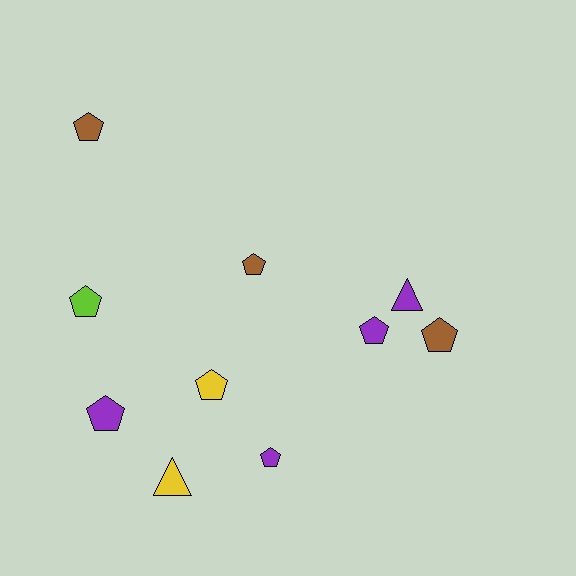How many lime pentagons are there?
There is 1 lime pentagon.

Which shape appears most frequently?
Pentagon, with 8 objects.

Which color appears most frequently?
Purple, with 4 objects.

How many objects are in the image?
There are 10 objects.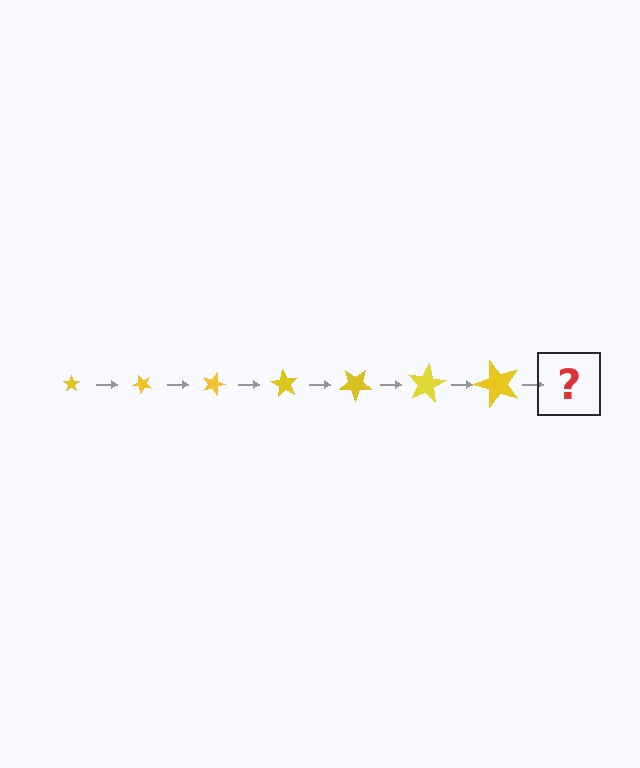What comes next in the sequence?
The next element should be a star, larger than the previous one and rotated 315 degrees from the start.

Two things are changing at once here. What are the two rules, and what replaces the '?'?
The two rules are that the star grows larger each step and it rotates 45 degrees each step. The '?' should be a star, larger than the previous one and rotated 315 degrees from the start.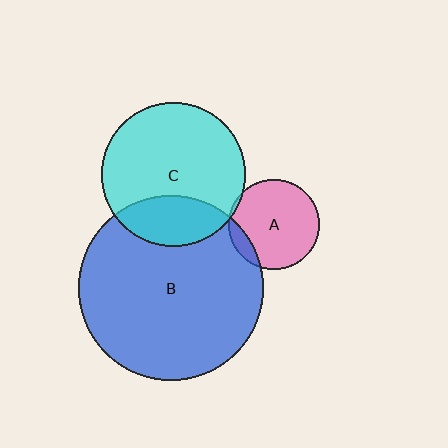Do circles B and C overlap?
Yes.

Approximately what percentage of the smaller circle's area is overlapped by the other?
Approximately 25%.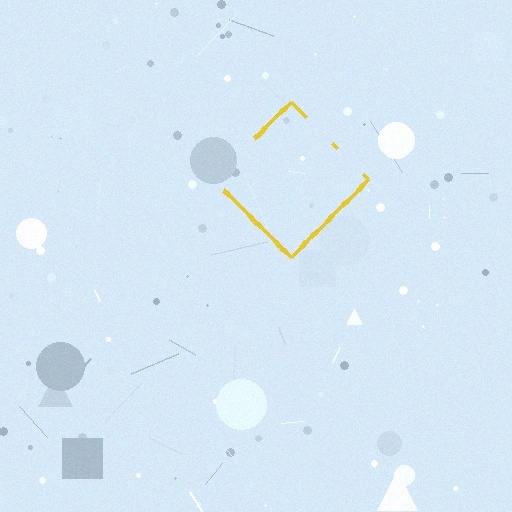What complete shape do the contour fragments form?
The contour fragments form a diamond.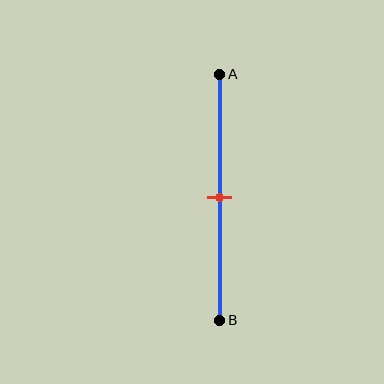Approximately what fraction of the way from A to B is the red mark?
The red mark is approximately 50% of the way from A to B.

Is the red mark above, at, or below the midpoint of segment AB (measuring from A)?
The red mark is approximately at the midpoint of segment AB.